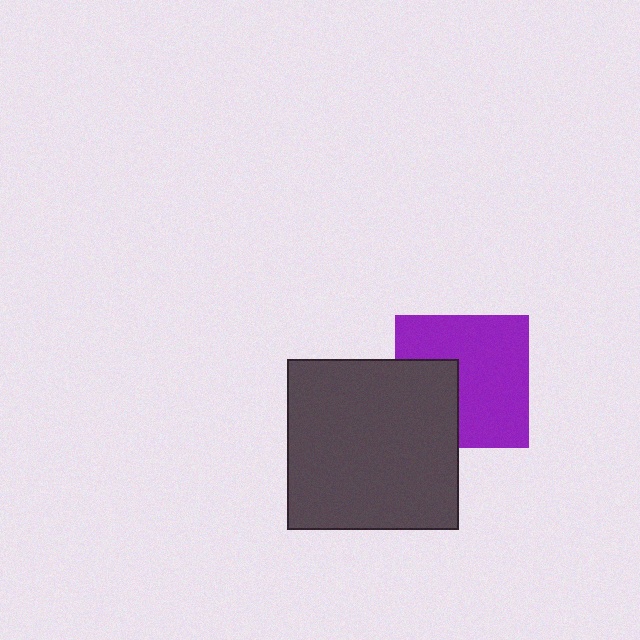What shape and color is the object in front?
The object in front is a dark gray square.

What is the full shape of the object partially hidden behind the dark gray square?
The partially hidden object is a purple square.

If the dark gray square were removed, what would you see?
You would see the complete purple square.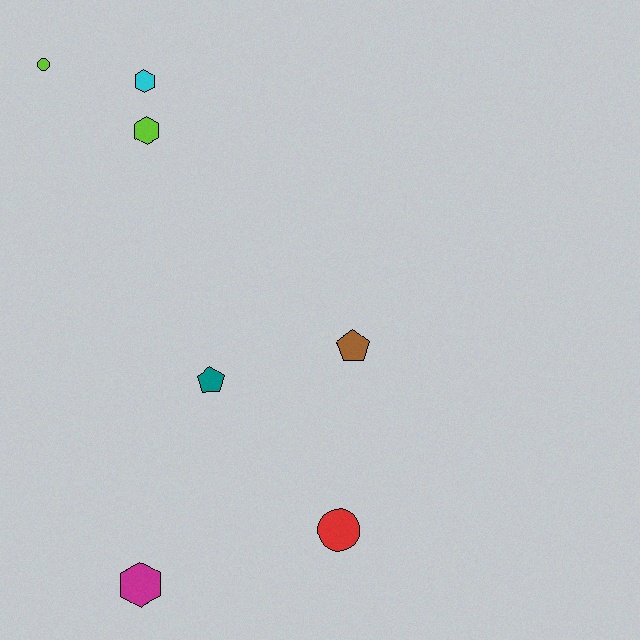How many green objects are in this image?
There are no green objects.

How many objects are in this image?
There are 7 objects.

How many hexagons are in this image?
There are 3 hexagons.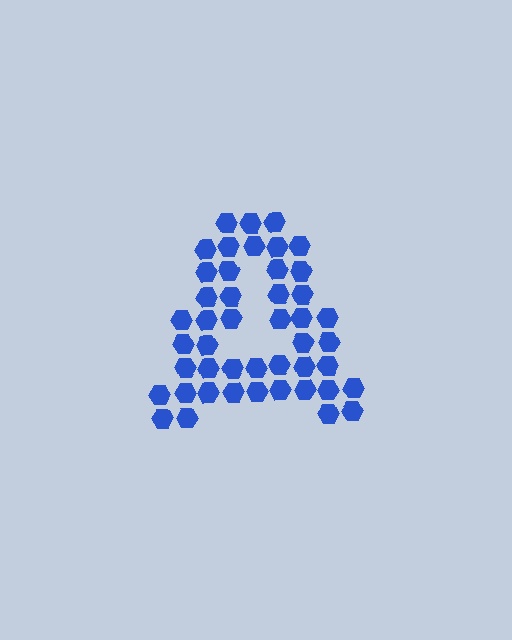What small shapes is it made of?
It is made of small hexagons.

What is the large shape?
The large shape is the letter A.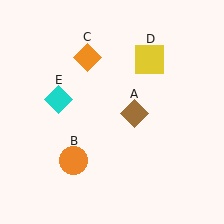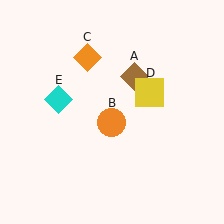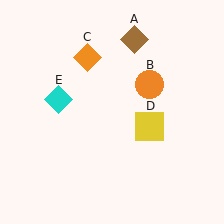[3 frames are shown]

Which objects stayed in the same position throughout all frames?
Orange diamond (object C) and cyan diamond (object E) remained stationary.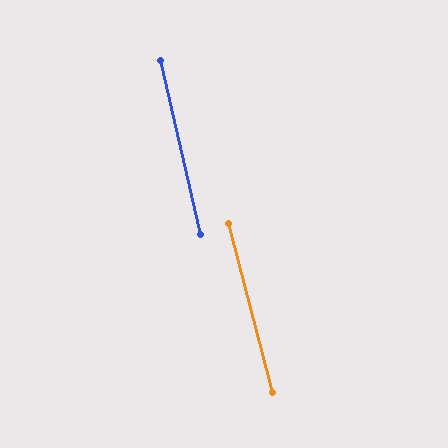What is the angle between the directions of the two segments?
Approximately 2 degrees.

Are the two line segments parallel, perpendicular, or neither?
Parallel — their directions differ by only 1.8°.